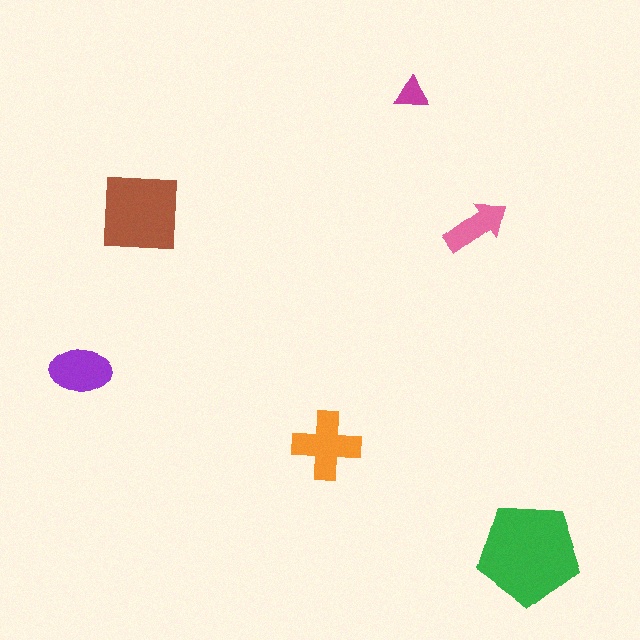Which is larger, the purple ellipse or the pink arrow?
The purple ellipse.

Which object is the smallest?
The magenta triangle.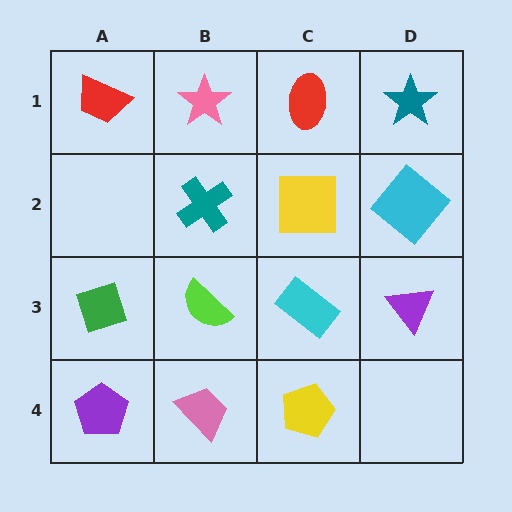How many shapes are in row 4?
3 shapes.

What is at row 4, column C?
A yellow pentagon.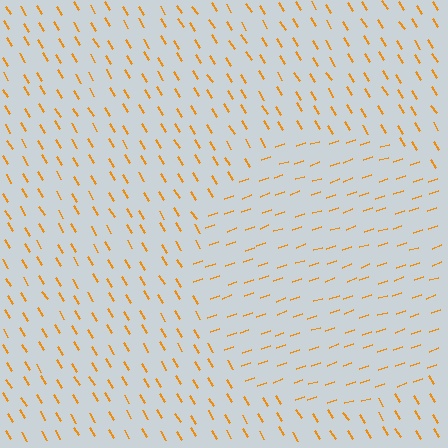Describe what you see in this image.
The image is filled with small orange line segments. A circle region in the image has lines oriented differently from the surrounding lines, creating a visible texture boundary.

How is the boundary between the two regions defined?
The boundary is defined purely by a change in line orientation (approximately 77 degrees difference). All lines are the same color and thickness.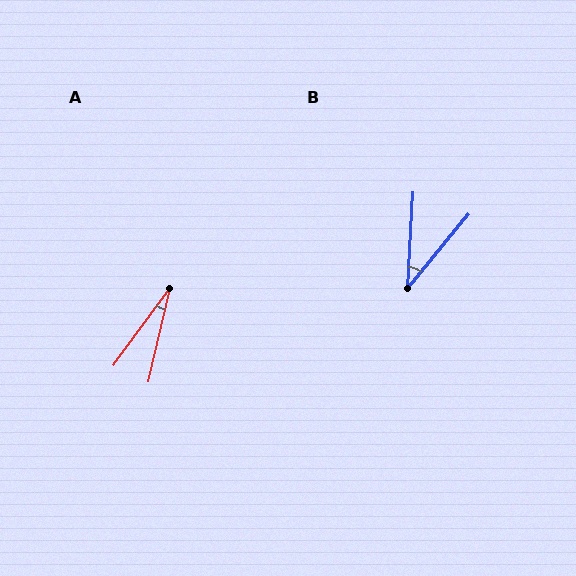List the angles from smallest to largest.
A (23°), B (36°).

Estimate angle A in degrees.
Approximately 23 degrees.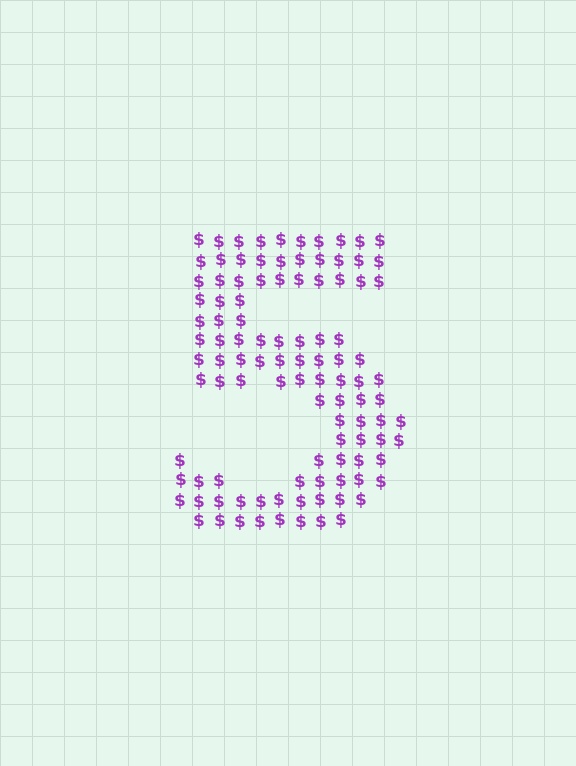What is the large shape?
The large shape is the digit 5.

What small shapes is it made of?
It is made of small dollar signs.